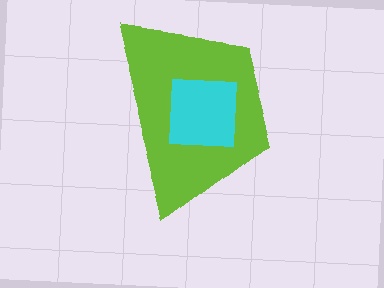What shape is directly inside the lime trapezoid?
The cyan square.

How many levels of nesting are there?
2.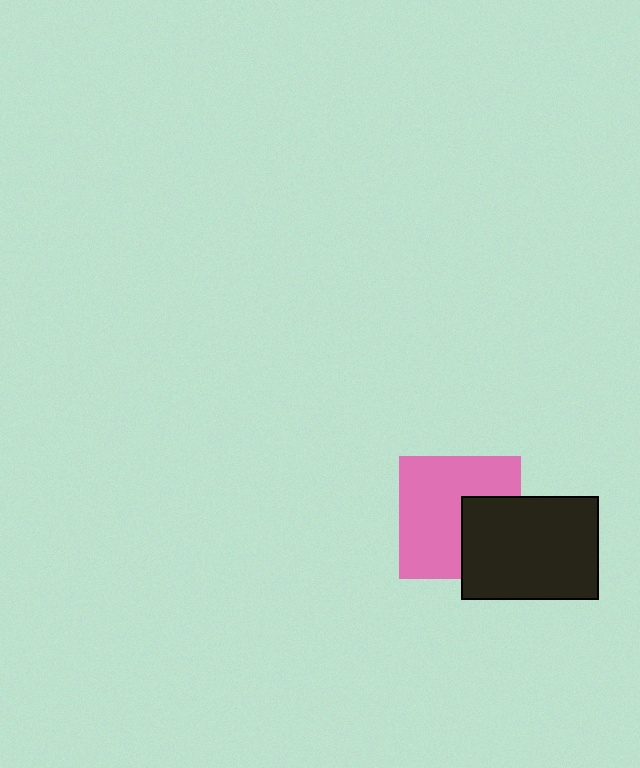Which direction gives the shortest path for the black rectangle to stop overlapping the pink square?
Moving right gives the shortest separation.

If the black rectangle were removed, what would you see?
You would see the complete pink square.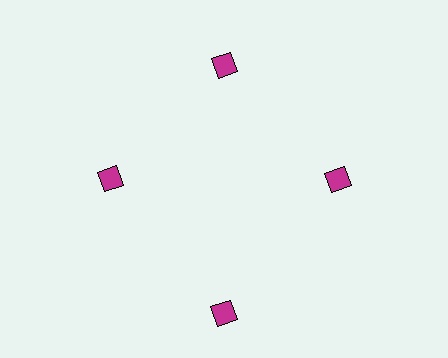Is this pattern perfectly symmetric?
No. The 4 magenta diamonds are arranged in a ring, but one element near the 6 o'clock position is pushed outward from the center, breaking the 4-fold rotational symmetry.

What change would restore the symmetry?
The symmetry would be restored by moving it inward, back onto the ring so that all 4 diamonds sit at equal angles and equal distance from the center.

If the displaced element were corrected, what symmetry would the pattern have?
It would have 4-fold rotational symmetry — the pattern would map onto itself every 90 degrees.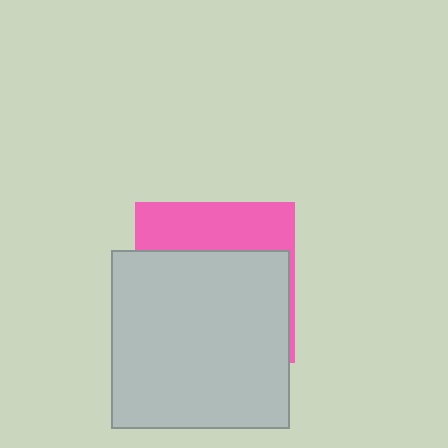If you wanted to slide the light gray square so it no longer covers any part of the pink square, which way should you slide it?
Slide it down — that is the most direct way to separate the two shapes.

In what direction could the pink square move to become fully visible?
The pink square could move up. That would shift it out from behind the light gray square entirely.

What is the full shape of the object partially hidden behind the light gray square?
The partially hidden object is a pink square.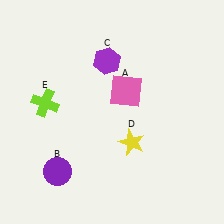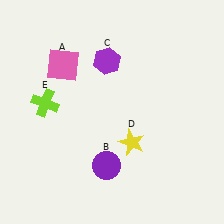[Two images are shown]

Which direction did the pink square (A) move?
The pink square (A) moved left.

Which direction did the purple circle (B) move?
The purple circle (B) moved right.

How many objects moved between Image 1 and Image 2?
2 objects moved between the two images.